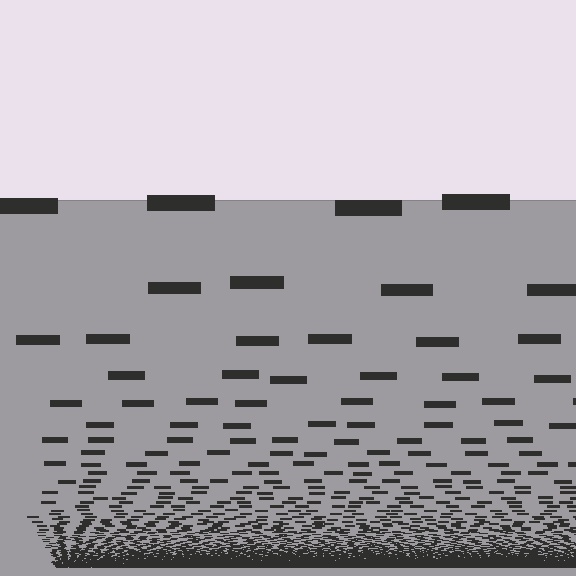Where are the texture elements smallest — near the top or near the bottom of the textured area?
Near the bottom.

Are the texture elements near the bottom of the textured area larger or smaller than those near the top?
Smaller. The gradient is inverted — elements near the bottom are smaller and denser.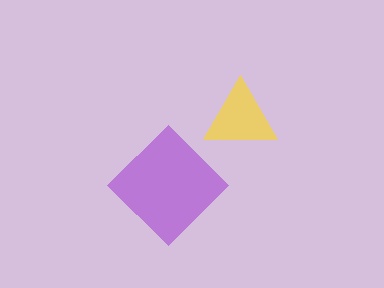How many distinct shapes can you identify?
There are 2 distinct shapes: a yellow triangle, a purple diamond.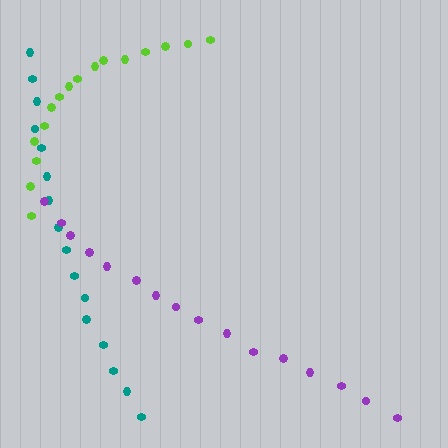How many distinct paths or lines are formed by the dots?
There are 3 distinct paths.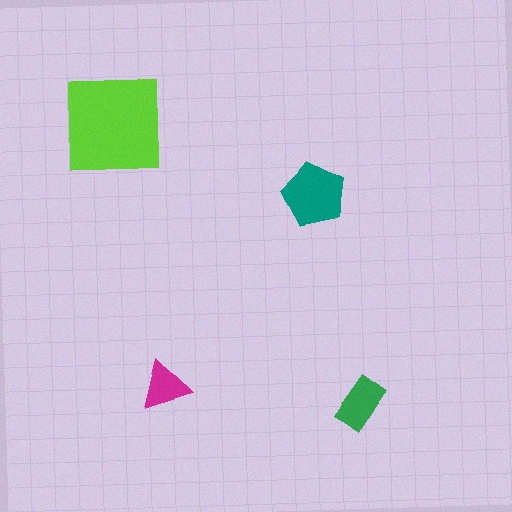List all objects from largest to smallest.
The lime square, the teal pentagon, the green rectangle, the magenta triangle.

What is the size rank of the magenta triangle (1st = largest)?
4th.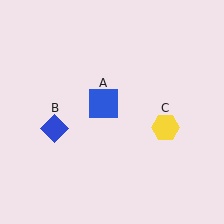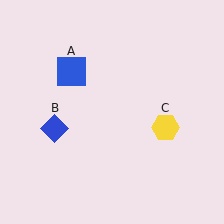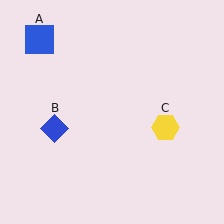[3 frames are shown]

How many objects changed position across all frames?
1 object changed position: blue square (object A).